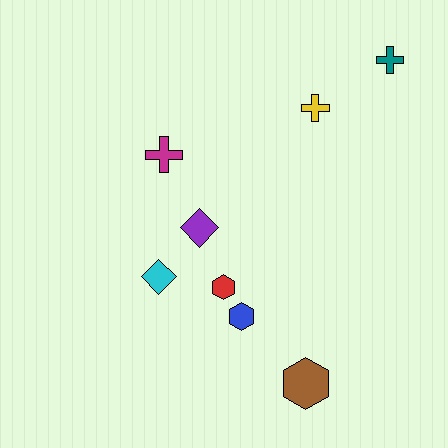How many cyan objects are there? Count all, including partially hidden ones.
There is 1 cyan object.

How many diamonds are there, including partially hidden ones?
There are 2 diamonds.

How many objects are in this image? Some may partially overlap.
There are 8 objects.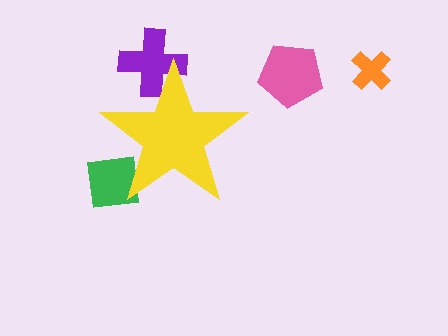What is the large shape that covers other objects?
A yellow star.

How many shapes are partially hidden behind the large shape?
2 shapes are partially hidden.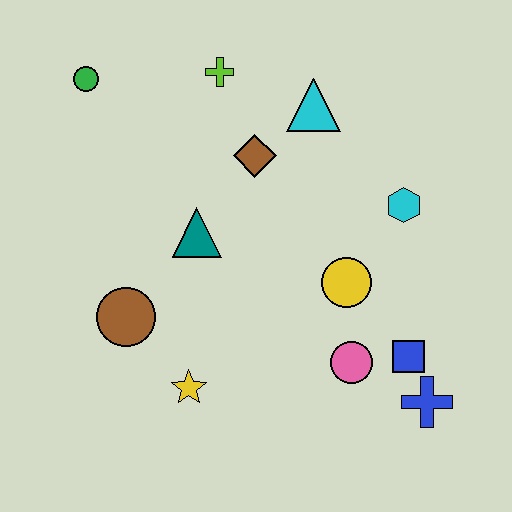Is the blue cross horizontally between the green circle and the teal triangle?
No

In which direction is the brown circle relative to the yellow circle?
The brown circle is to the left of the yellow circle.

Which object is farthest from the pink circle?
The green circle is farthest from the pink circle.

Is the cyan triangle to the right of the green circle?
Yes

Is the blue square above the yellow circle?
No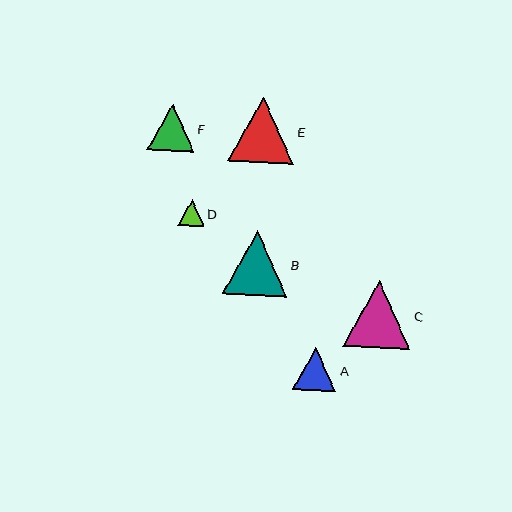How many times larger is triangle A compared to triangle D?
Triangle A is approximately 1.7 times the size of triangle D.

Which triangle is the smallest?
Triangle D is the smallest with a size of approximately 26 pixels.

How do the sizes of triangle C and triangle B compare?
Triangle C and triangle B are approximately the same size.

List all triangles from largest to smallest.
From largest to smallest: C, E, B, F, A, D.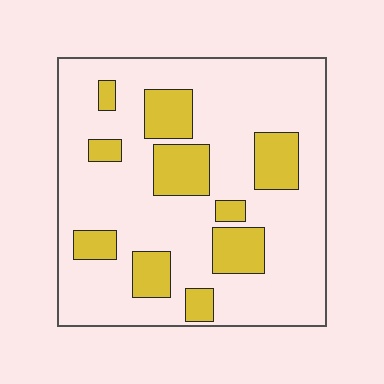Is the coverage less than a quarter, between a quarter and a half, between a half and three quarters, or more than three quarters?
Less than a quarter.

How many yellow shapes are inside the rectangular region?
10.